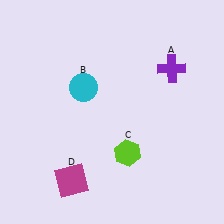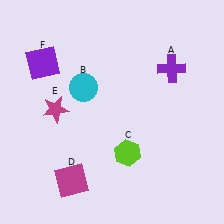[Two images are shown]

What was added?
A magenta star (E), a purple square (F) were added in Image 2.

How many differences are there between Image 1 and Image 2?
There are 2 differences between the two images.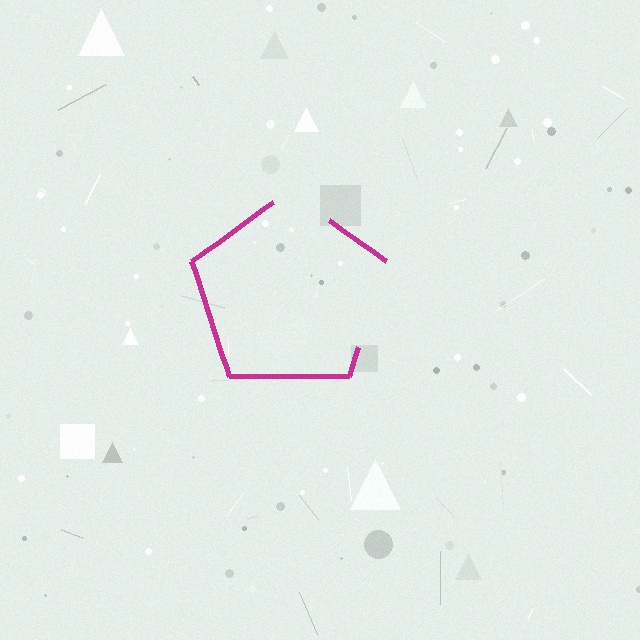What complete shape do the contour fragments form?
The contour fragments form a pentagon.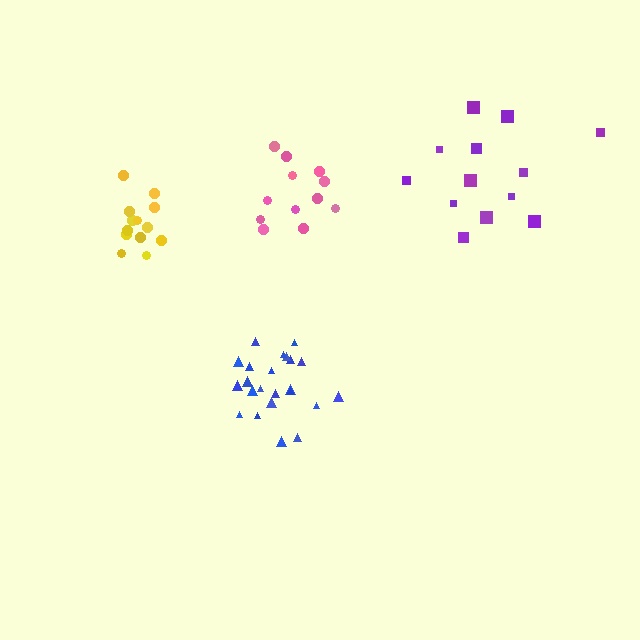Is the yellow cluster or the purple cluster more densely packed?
Yellow.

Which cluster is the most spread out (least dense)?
Purple.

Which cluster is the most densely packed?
Yellow.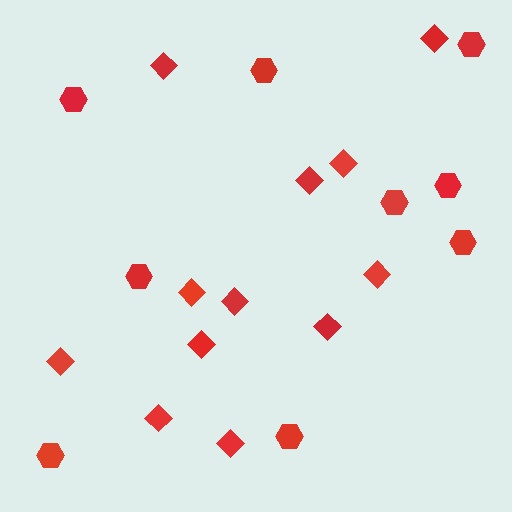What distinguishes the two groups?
There are 2 groups: one group of diamonds (12) and one group of hexagons (9).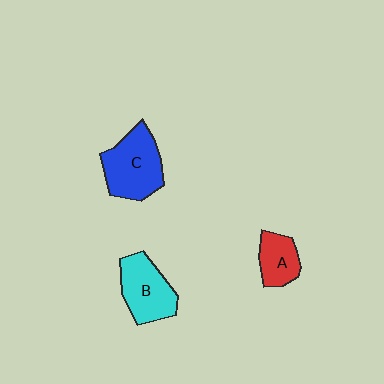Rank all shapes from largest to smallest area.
From largest to smallest: C (blue), B (cyan), A (red).